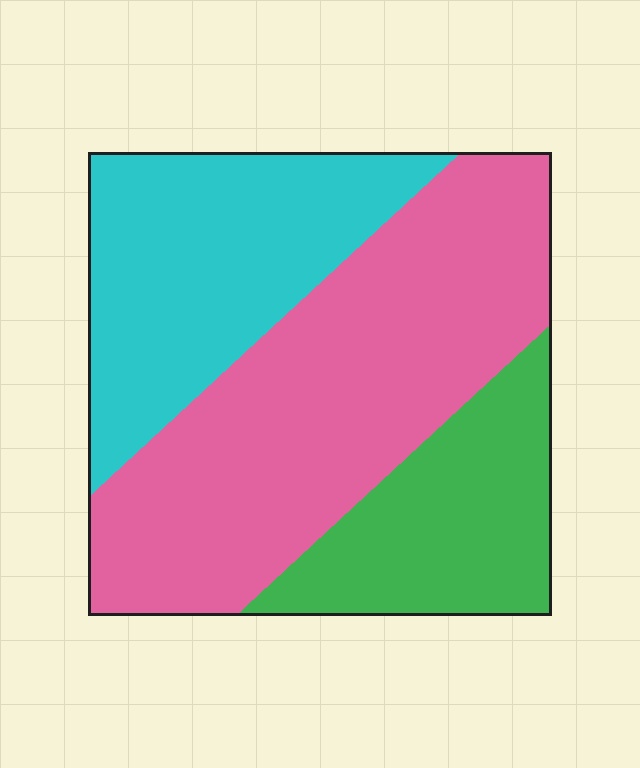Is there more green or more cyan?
Cyan.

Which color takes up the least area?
Green, at roughly 20%.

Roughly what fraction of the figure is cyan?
Cyan takes up between a quarter and a half of the figure.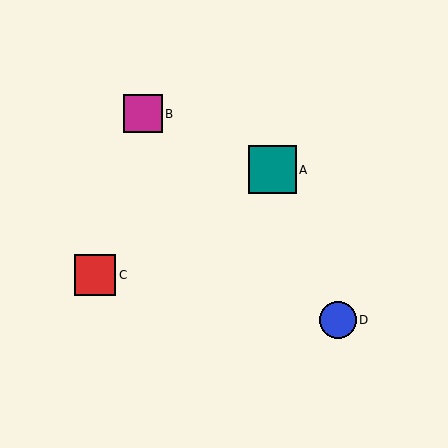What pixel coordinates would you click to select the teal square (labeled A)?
Click at (272, 170) to select the teal square A.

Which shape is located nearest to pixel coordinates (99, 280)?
The red square (labeled C) at (95, 275) is nearest to that location.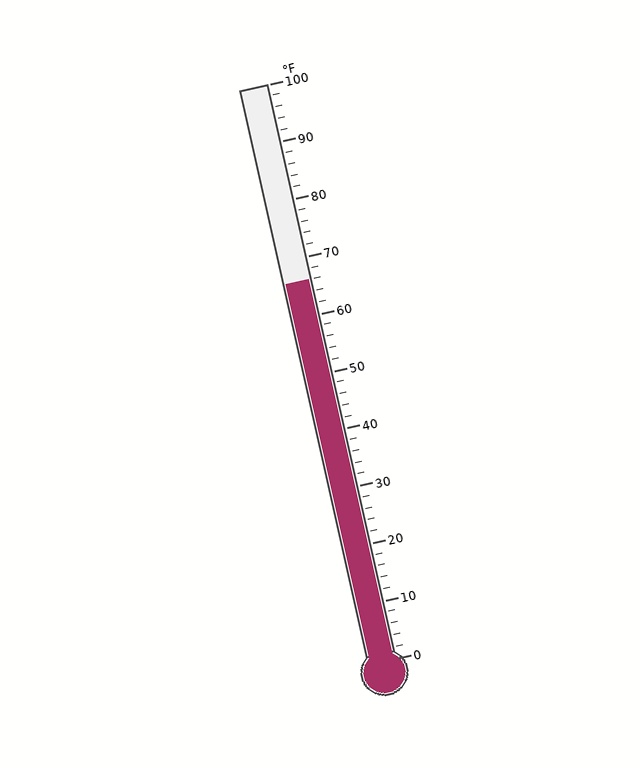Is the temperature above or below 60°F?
The temperature is above 60°F.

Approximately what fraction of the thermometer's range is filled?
The thermometer is filled to approximately 65% of its range.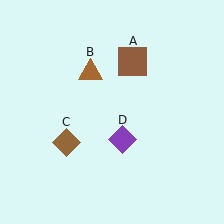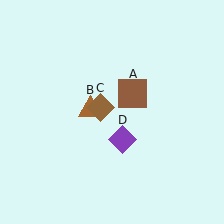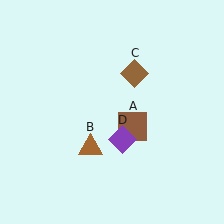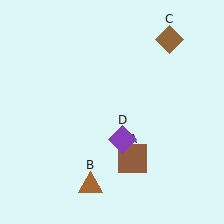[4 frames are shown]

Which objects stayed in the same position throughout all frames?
Purple diamond (object D) remained stationary.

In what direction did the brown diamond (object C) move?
The brown diamond (object C) moved up and to the right.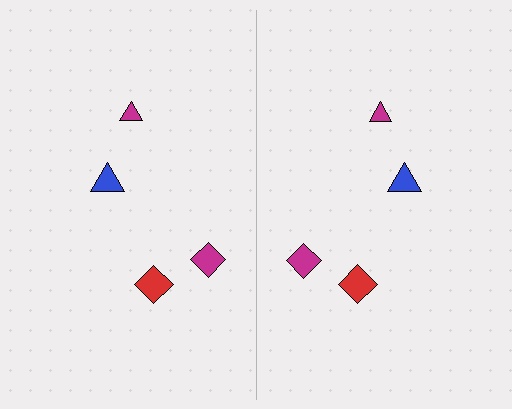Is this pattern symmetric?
Yes, this pattern has bilateral (reflection) symmetry.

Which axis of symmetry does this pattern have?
The pattern has a vertical axis of symmetry running through the center of the image.